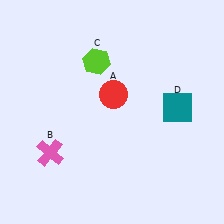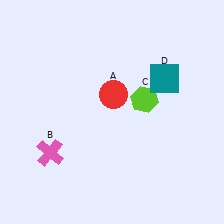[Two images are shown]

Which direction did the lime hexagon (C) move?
The lime hexagon (C) moved right.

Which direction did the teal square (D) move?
The teal square (D) moved up.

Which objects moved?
The objects that moved are: the lime hexagon (C), the teal square (D).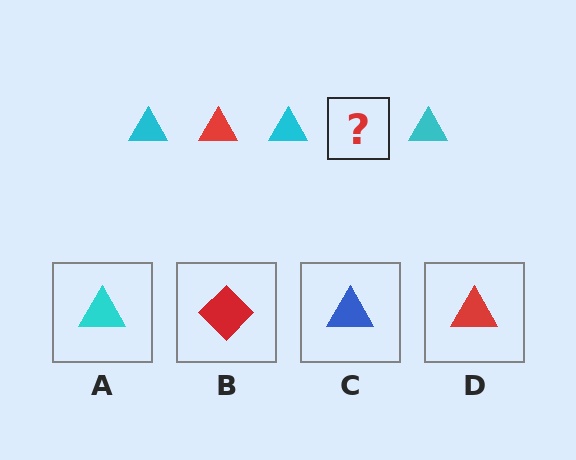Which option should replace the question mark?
Option D.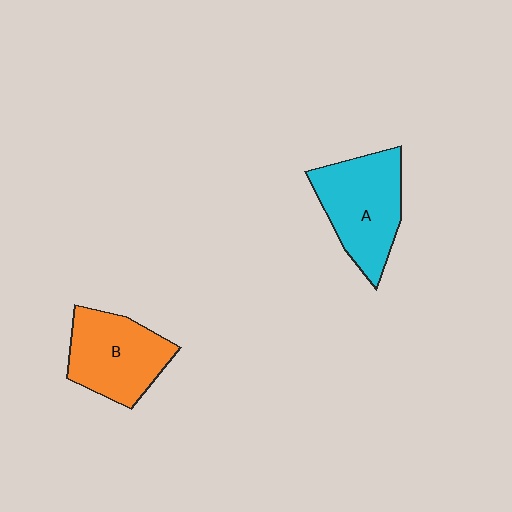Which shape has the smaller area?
Shape B (orange).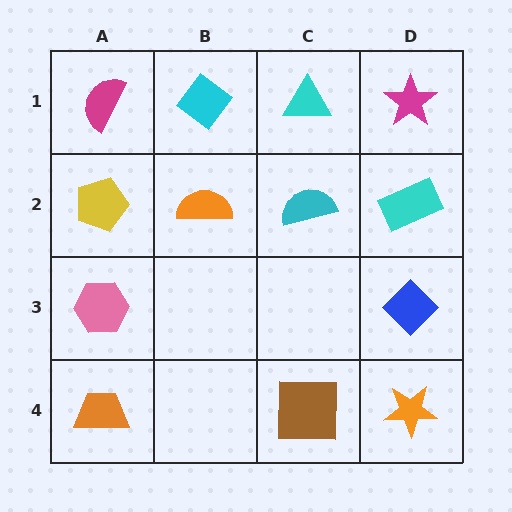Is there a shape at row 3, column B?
No, that cell is empty.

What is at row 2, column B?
An orange semicircle.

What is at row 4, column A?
An orange trapezoid.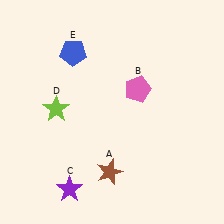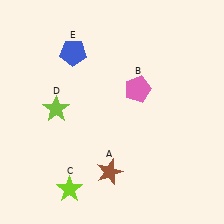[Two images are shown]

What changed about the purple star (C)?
In Image 1, C is purple. In Image 2, it changed to lime.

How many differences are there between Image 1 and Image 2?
There is 1 difference between the two images.